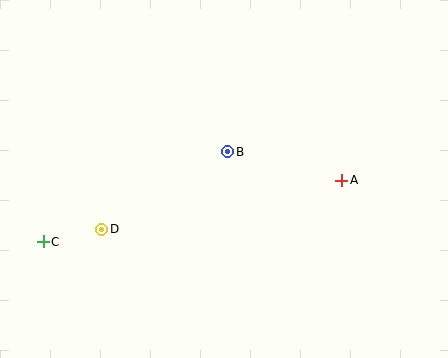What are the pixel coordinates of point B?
Point B is at (228, 152).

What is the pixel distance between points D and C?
The distance between D and C is 60 pixels.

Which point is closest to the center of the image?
Point B at (228, 152) is closest to the center.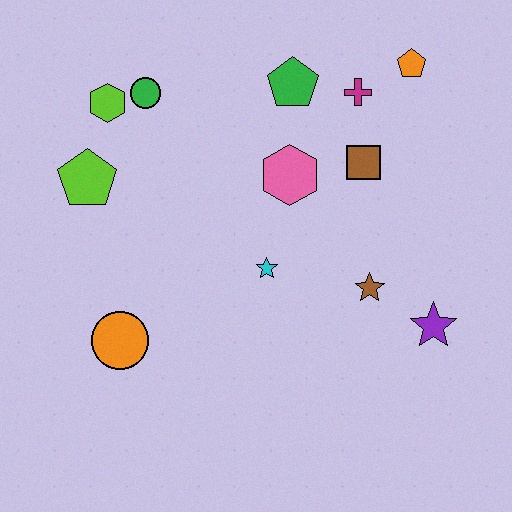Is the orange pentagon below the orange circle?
No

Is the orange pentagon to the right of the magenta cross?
Yes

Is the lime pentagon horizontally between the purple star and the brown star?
No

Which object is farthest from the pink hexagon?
The orange circle is farthest from the pink hexagon.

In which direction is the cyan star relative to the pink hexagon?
The cyan star is below the pink hexagon.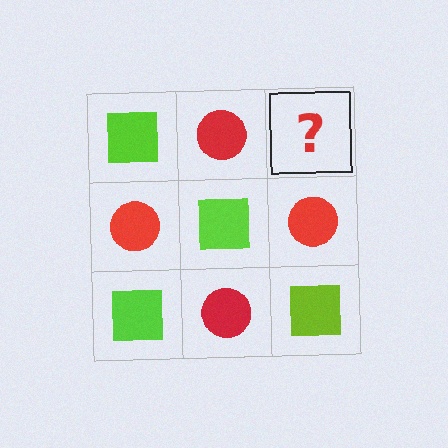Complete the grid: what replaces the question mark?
The question mark should be replaced with a lime square.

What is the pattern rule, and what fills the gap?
The rule is that it alternates lime square and red circle in a checkerboard pattern. The gap should be filled with a lime square.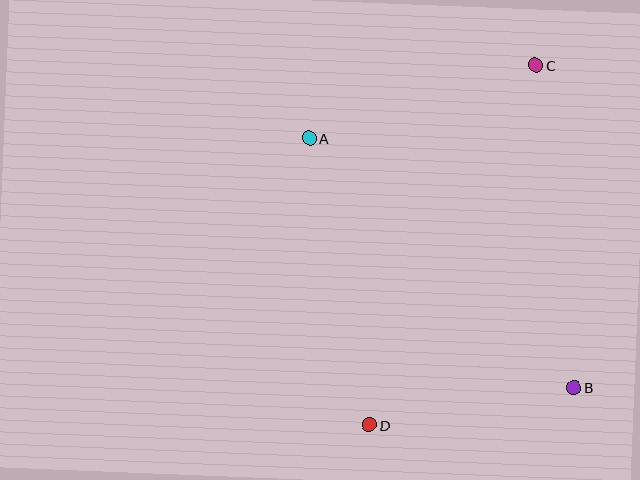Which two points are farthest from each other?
Points C and D are farthest from each other.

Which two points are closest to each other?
Points B and D are closest to each other.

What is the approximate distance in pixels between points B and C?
The distance between B and C is approximately 325 pixels.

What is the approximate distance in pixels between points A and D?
The distance between A and D is approximately 293 pixels.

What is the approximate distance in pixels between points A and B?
The distance between A and B is approximately 364 pixels.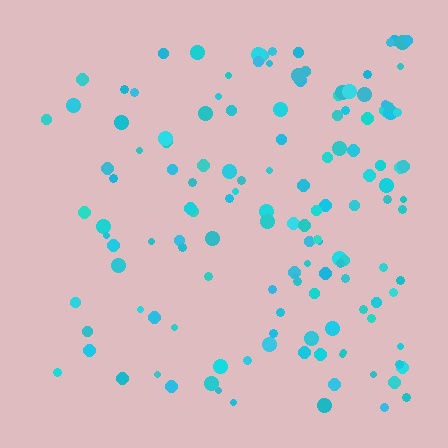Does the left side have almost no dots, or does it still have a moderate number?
Still a moderate number, just noticeably fewer than the right.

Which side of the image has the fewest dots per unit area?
The left.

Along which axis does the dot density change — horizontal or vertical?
Horizontal.